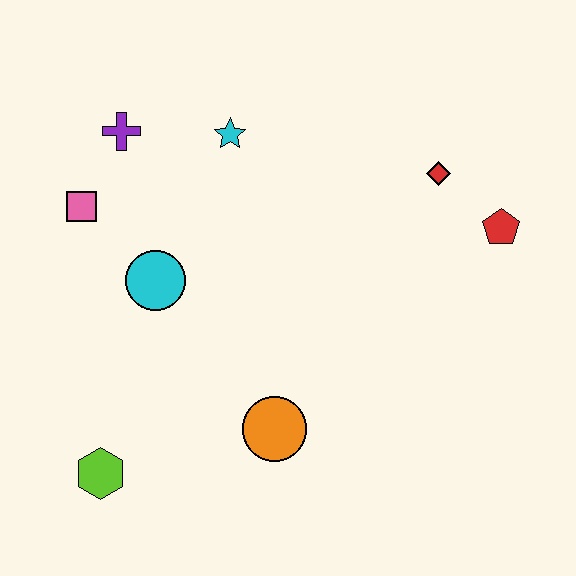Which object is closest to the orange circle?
The lime hexagon is closest to the orange circle.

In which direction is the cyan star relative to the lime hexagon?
The cyan star is above the lime hexagon.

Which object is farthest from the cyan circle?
The red pentagon is farthest from the cyan circle.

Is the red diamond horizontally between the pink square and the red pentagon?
Yes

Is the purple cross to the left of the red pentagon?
Yes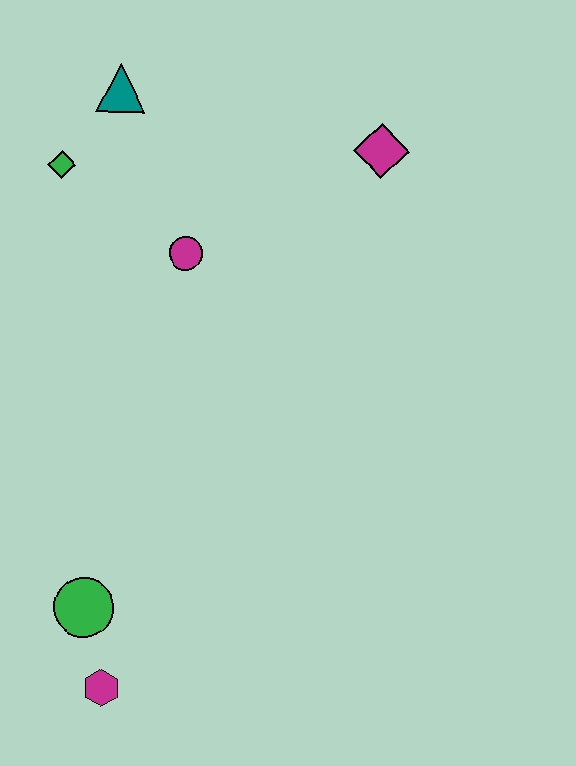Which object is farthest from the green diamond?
The magenta hexagon is farthest from the green diamond.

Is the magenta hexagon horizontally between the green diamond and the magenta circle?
Yes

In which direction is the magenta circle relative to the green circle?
The magenta circle is above the green circle.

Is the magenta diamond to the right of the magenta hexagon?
Yes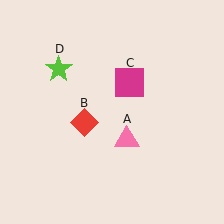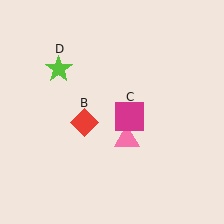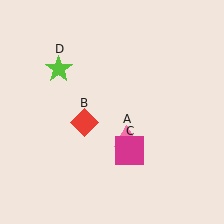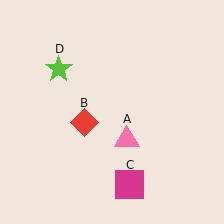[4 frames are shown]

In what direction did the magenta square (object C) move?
The magenta square (object C) moved down.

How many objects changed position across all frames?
1 object changed position: magenta square (object C).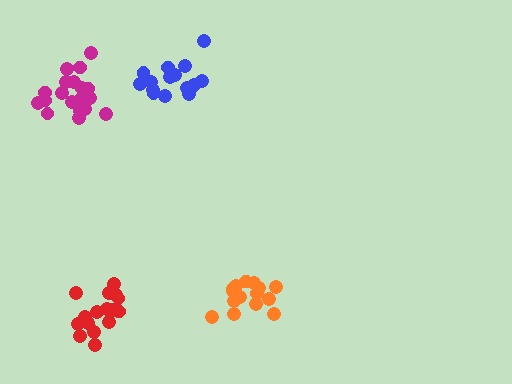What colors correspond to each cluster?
The clusters are colored: orange, magenta, red, blue.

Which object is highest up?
The blue cluster is topmost.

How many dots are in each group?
Group 1: 16 dots, Group 2: 19 dots, Group 3: 17 dots, Group 4: 16 dots (68 total).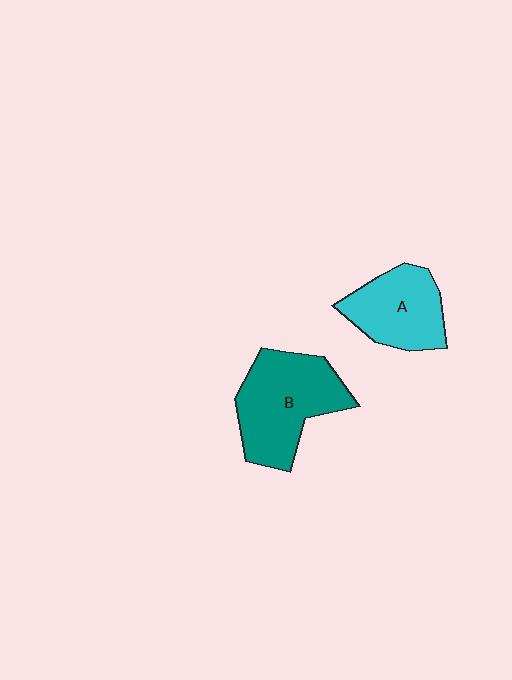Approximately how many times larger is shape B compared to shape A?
Approximately 1.4 times.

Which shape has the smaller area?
Shape A (cyan).